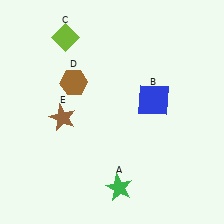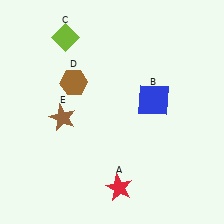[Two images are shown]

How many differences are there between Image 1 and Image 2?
There is 1 difference between the two images.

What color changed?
The star (A) changed from green in Image 1 to red in Image 2.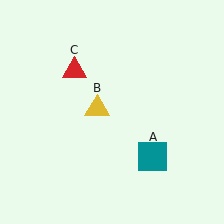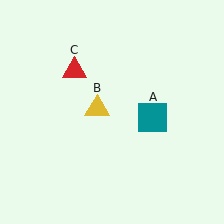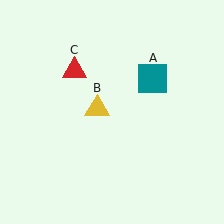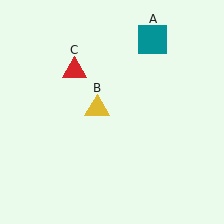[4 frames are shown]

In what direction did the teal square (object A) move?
The teal square (object A) moved up.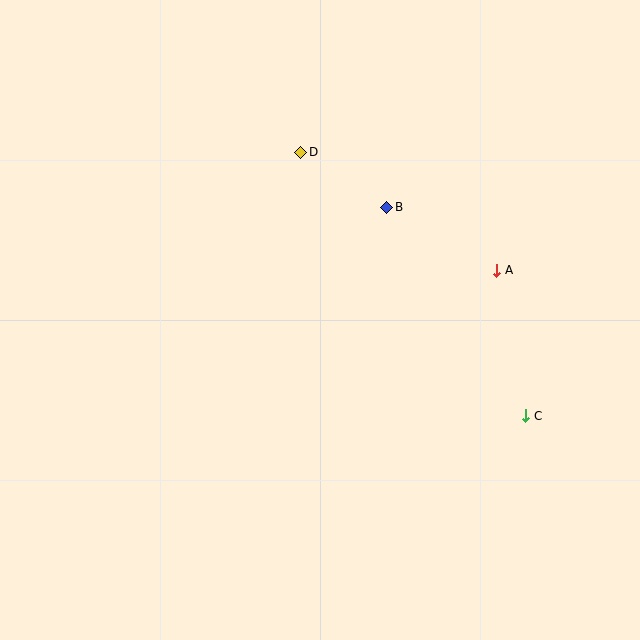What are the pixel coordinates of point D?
Point D is at (301, 152).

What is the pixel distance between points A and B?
The distance between A and B is 127 pixels.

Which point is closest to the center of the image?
Point B at (387, 207) is closest to the center.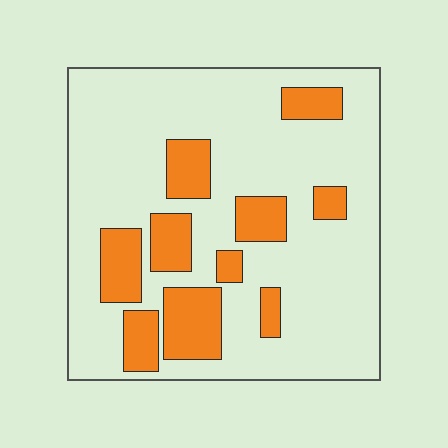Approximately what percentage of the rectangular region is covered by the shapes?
Approximately 25%.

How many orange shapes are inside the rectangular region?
10.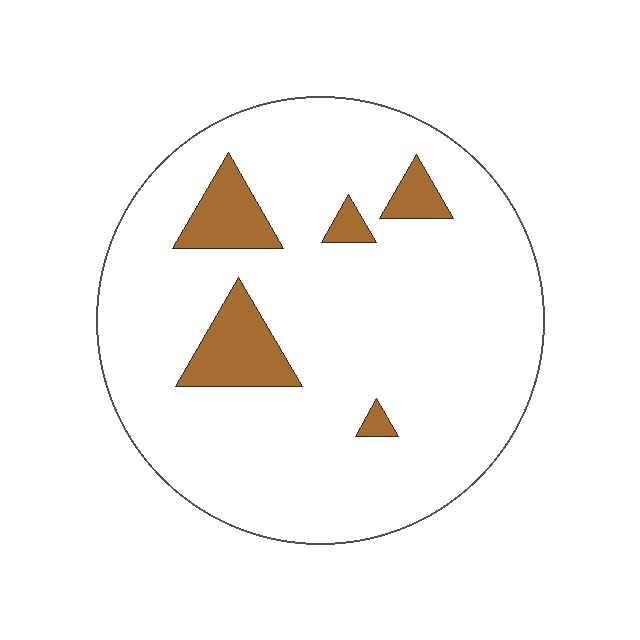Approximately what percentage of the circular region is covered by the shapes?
Approximately 10%.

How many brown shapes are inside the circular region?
5.